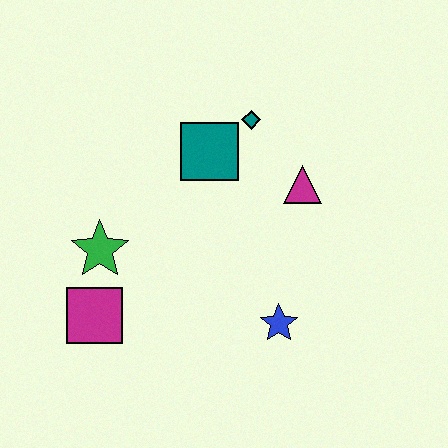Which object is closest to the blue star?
The magenta triangle is closest to the blue star.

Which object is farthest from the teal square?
The magenta square is farthest from the teal square.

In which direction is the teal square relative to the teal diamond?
The teal square is to the left of the teal diamond.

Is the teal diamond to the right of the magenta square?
Yes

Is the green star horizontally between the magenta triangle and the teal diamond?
No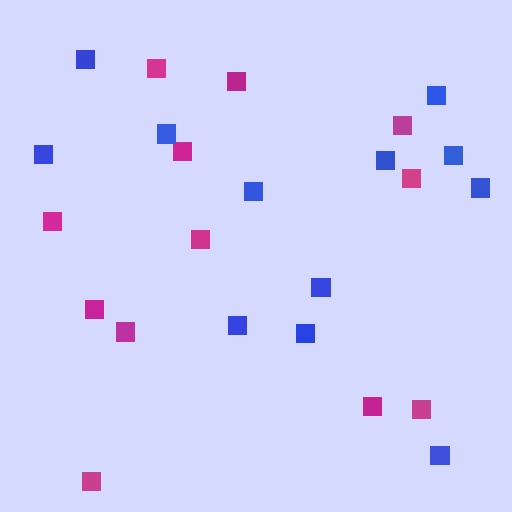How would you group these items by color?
There are 2 groups: one group of magenta squares (12) and one group of blue squares (12).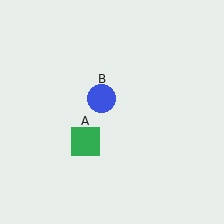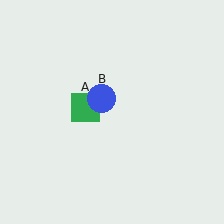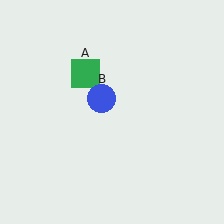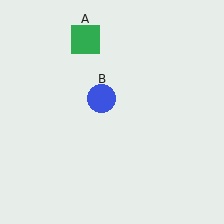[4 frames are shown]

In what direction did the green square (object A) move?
The green square (object A) moved up.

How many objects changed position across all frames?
1 object changed position: green square (object A).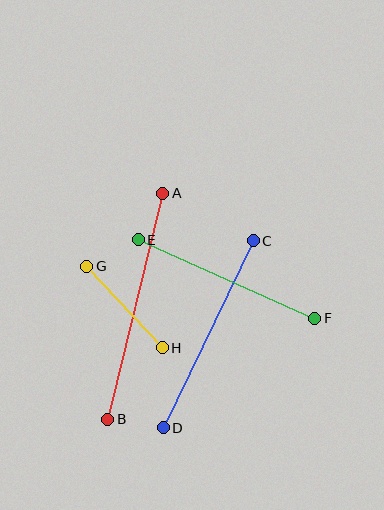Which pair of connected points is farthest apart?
Points A and B are farthest apart.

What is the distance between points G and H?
The distance is approximately 111 pixels.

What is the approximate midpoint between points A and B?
The midpoint is at approximately (135, 306) pixels.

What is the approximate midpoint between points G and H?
The midpoint is at approximately (125, 307) pixels.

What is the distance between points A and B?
The distance is approximately 233 pixels.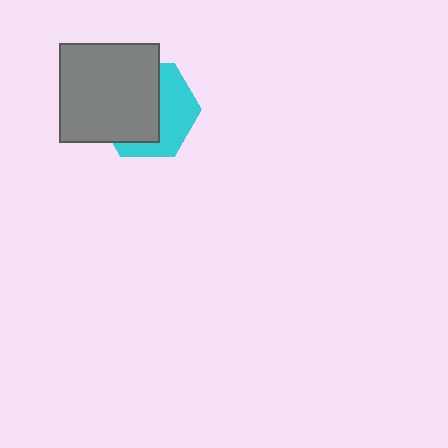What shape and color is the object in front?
The object in front is a gray square.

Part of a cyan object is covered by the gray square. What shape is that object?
It is a hexagon.